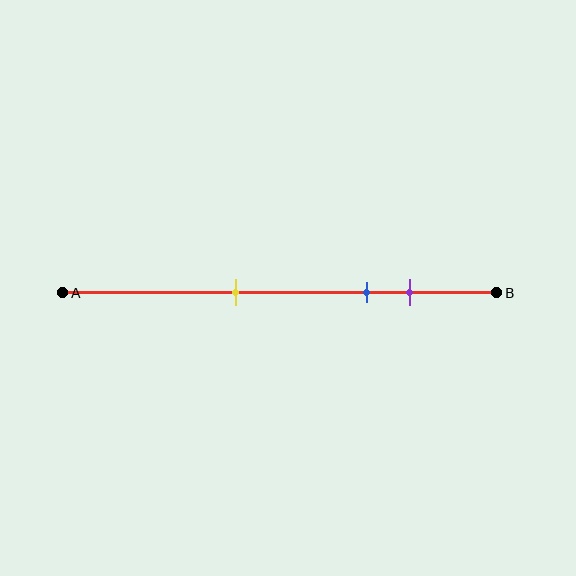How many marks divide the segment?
There are 3 marks dividing the segment.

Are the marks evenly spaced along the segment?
No, the marks are not evenly spaced.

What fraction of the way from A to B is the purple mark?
The purple mark is approximately 80% (0.8) of the way from A to B.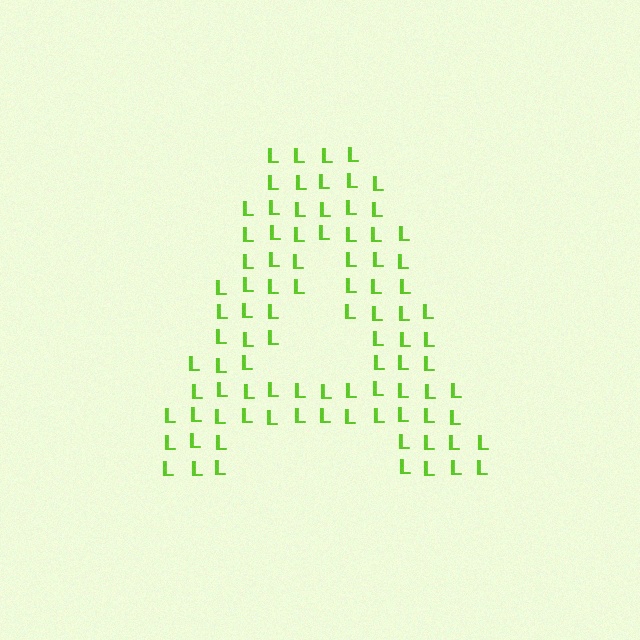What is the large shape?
The large shape is the letter A.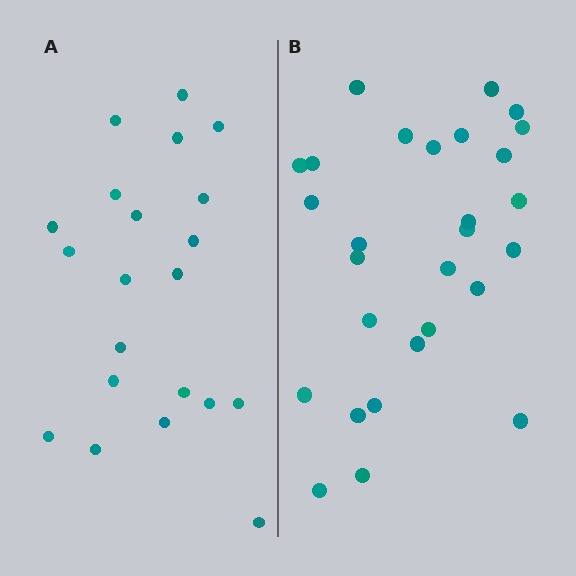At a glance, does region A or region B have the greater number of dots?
Region B (the right region) has more dots.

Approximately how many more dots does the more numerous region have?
Region B has roughly 8 or so more dots than region A.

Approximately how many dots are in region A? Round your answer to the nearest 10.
About 20 dots. (The exact count is 21, which rounds to 20.)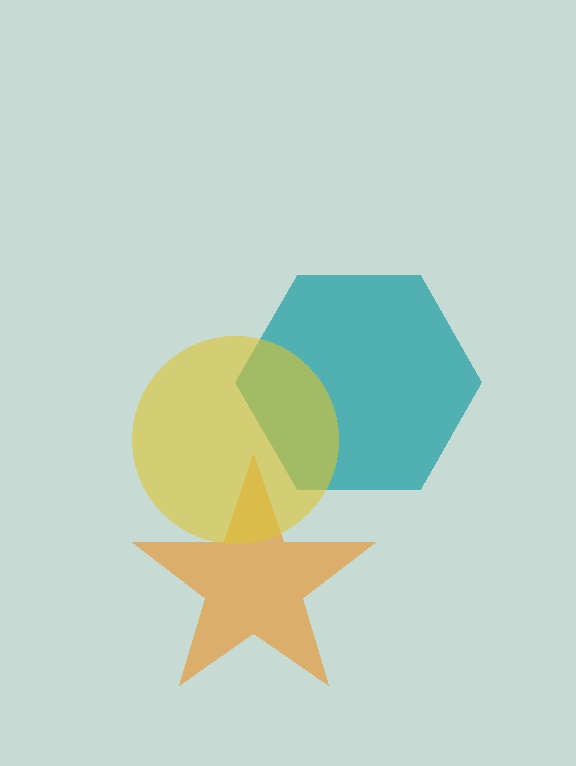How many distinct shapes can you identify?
There are 3 distinct shapes: an orange star, a teal hexagon, a yellow circle.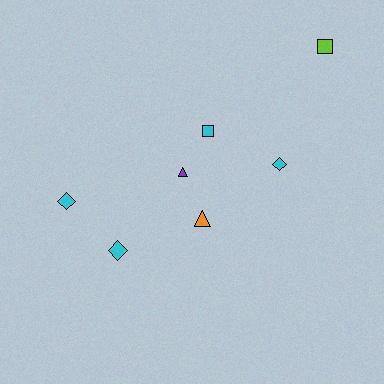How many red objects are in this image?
There are no red objects.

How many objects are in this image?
There are 7 objects.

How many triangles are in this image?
There are 2 triangles.